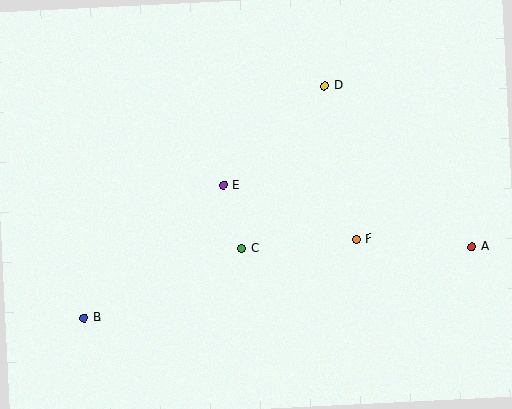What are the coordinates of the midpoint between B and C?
The midpoint between B and C is at (163, 283).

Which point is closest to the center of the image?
Point E at (223, 185) is closest to the center.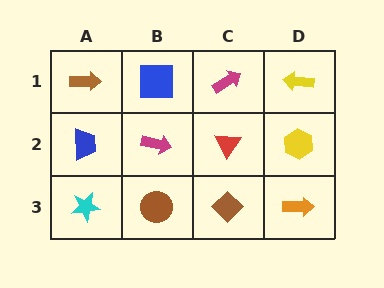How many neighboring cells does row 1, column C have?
3.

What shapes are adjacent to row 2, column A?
A brown arrow (row 1, column A), a cyan star (row 3, column A), a magenta arrow (row 2, column B).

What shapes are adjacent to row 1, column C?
A red triangle (row 2, column C), a blue square (row 1, column B), a yellow arrow (row 1, column D).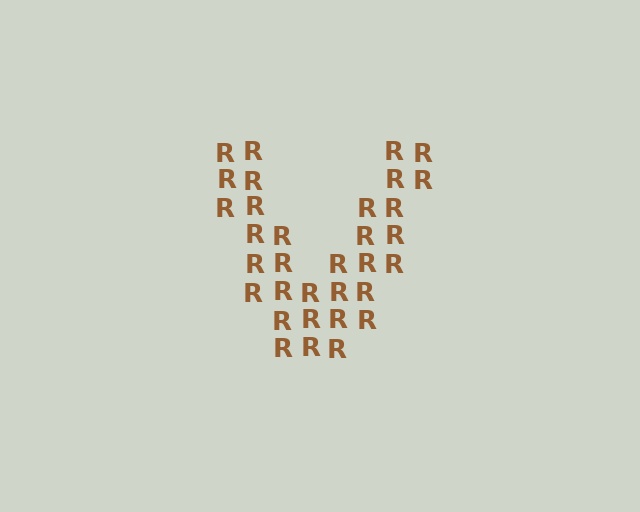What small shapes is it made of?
It is made of small letter R's.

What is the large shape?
The large shape is the letter V.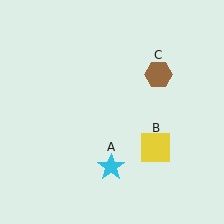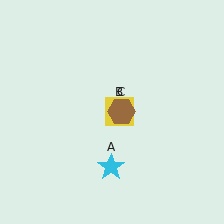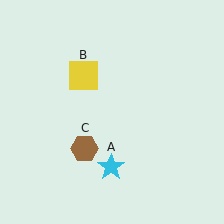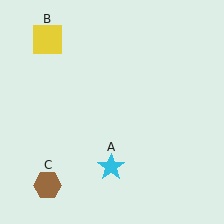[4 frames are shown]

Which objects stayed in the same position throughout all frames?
Cyan star (object A) remained stationary.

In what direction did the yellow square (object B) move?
The yellow square (object B) moved up and to the left.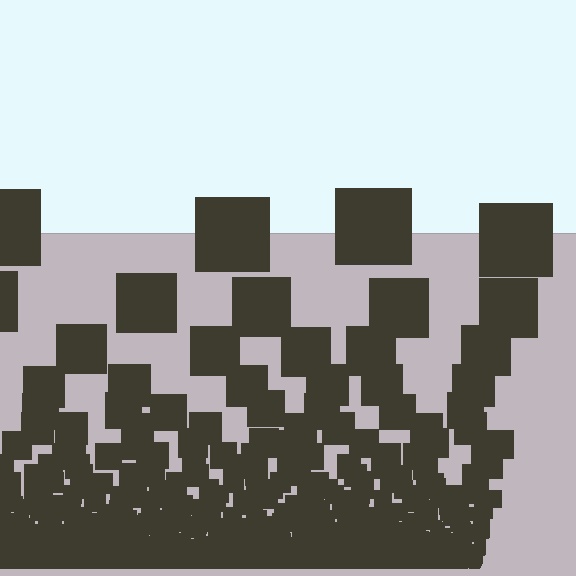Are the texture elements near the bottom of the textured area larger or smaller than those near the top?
Smaller. The gradient is inverted — elements near the bottom are smaller and denser.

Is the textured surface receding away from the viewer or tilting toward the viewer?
The surface appears to tilt toward the viewer. Texture elements get larger and sparser toward the top.